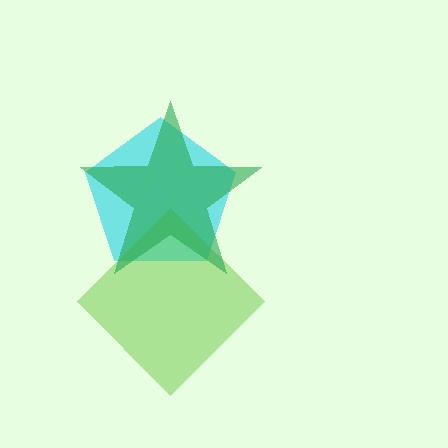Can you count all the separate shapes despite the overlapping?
Yes, there are 3 separate shapes.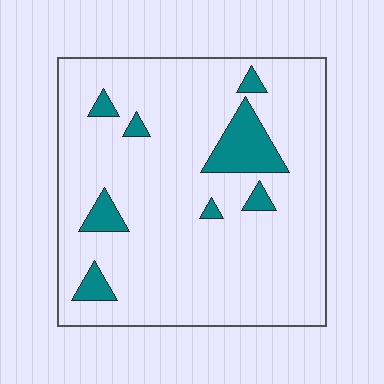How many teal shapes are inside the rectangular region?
8.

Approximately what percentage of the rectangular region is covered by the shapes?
Approximately 10%.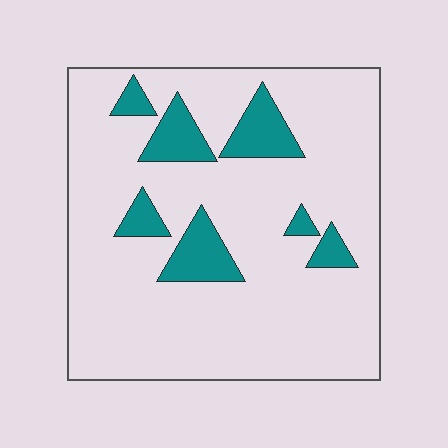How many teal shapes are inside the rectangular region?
7.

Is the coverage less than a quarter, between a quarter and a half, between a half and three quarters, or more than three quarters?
Less than a quarter.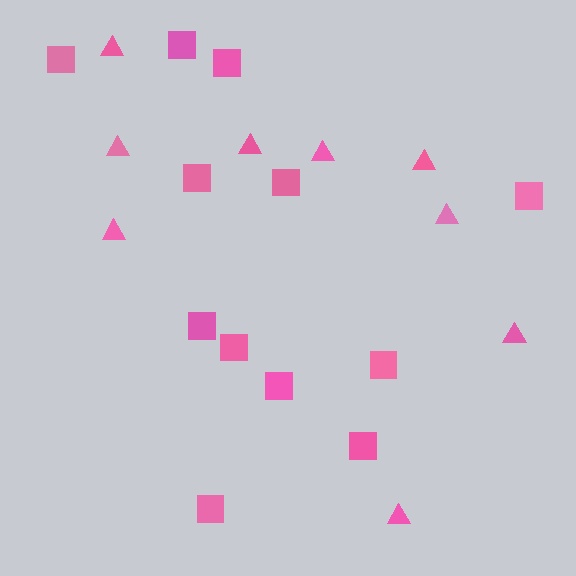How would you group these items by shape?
There are 2 groups: one group of triangles (9) and one group of squares (12).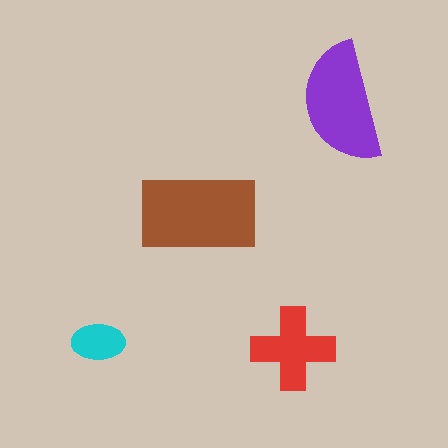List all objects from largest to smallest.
The brown rectangle, the purple semicircle, the red cross, the cyan ellipse.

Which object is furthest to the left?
The cyan ellipse is leftmost.